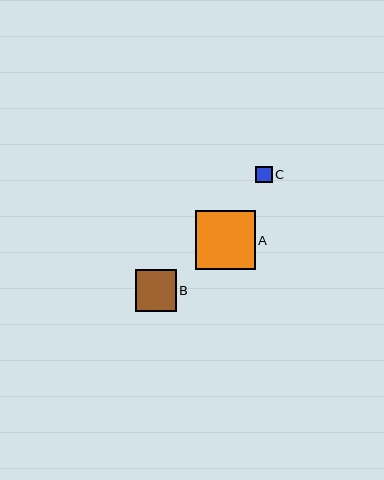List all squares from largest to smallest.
From largest to smallest: A, B, C.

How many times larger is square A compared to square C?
Square A is approximately 3.7 times the size of square C.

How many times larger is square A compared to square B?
Square A is approximately 1.4 times the size of square B.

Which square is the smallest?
Square C is the smallest with a size of approximately 16 pixels.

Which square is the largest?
Square A is the largest with a size of approximately 59 pixels.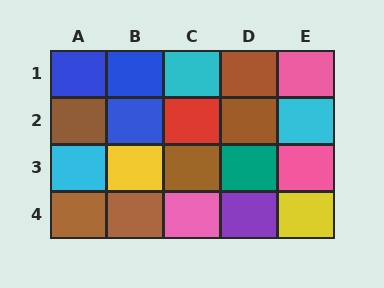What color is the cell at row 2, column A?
Brown.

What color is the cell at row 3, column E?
Pink.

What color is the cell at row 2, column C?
Red.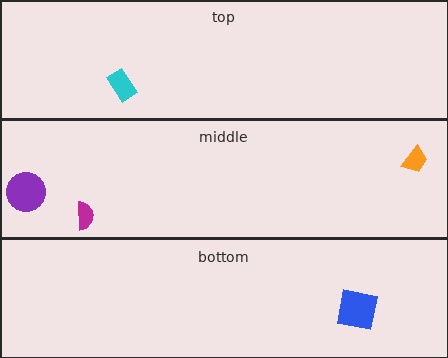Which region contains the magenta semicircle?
The middle region.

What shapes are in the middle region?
The purple circle, the magenta semicircle, the orange trapezoid.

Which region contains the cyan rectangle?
The top region.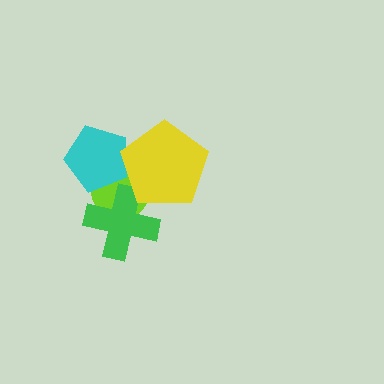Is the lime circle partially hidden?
Yes, it is partially covered by another shape.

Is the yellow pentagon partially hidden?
No, no other shape covers it.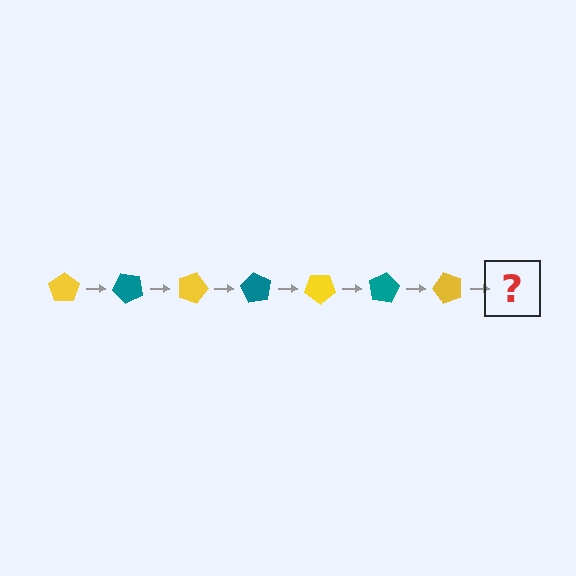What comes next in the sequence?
The next element should be a teal pentagon, rotated 315 degrees from the start.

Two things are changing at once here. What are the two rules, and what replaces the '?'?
The two rules are that it rotates 45 degrees each step and the color cycles through yellow and teal. The '?' should be a teal pentagon, rotated 315 degrees from the start.